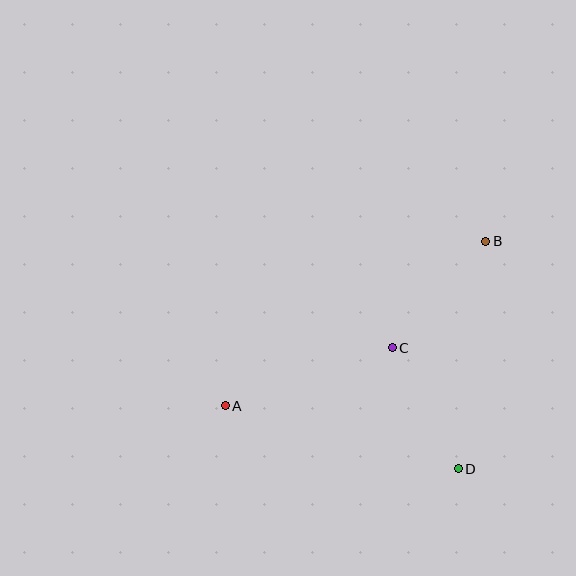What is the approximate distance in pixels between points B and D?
The distance between B and D is approximately 229 pixels.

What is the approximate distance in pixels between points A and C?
The distance between A and C is approximately 177 pixels.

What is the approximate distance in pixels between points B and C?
The distance between B and C is approximately 142 pixels.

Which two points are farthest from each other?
Points A and B are farthest from each other.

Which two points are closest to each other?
Points C and D are closest to each other.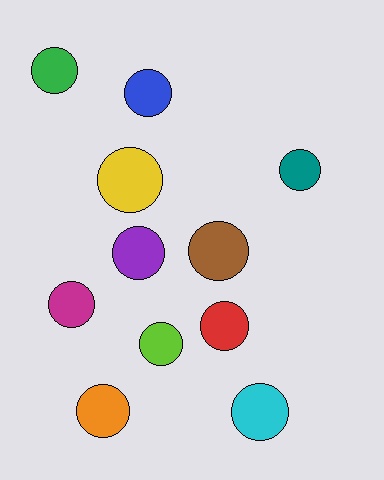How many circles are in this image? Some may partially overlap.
There are 11 circles.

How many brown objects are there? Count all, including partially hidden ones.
There is 1 brown object.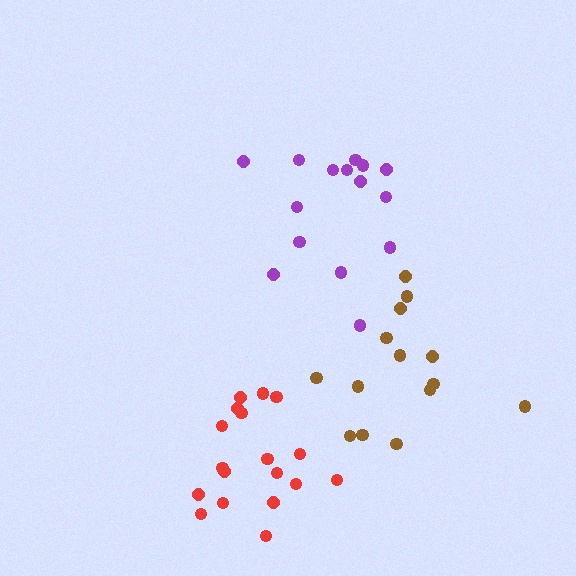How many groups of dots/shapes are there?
There are 3 groups.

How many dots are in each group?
Group 1: 15 dots, Group 2: 18 dots, Group 3: 14 dots (47 total).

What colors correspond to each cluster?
The clusters are colored: purple, red, brown.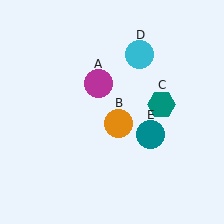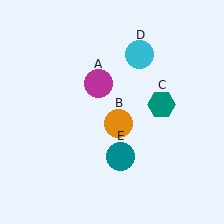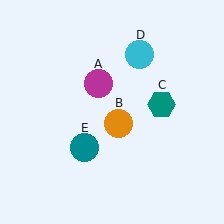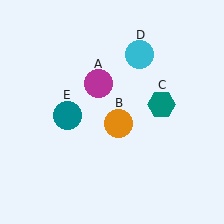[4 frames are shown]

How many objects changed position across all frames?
1 object changed position: teal circle (object E).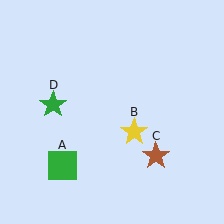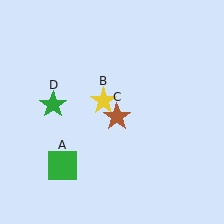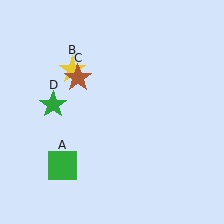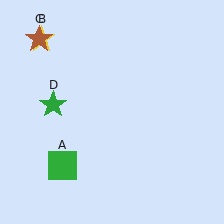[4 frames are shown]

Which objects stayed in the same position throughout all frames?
Green square (object A) and green star (object D) remained stationary.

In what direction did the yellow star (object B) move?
The yellow star (object B) moved up and to the left.